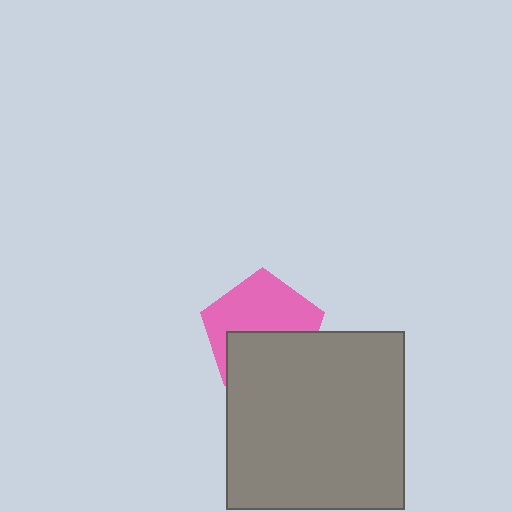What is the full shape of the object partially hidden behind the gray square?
The partially hidden object is a pink pentagon.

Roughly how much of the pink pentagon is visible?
About half of it is visible (roughly 55%).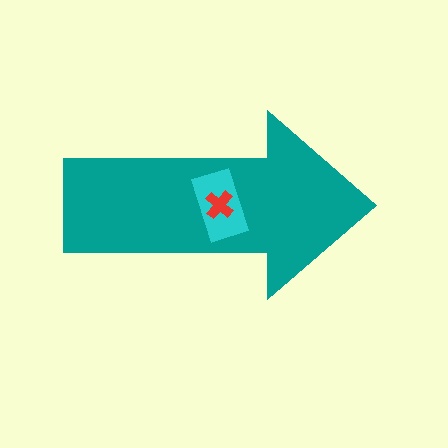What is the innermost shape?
The red cross.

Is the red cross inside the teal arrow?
Yes.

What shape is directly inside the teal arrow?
The cyan rectangle.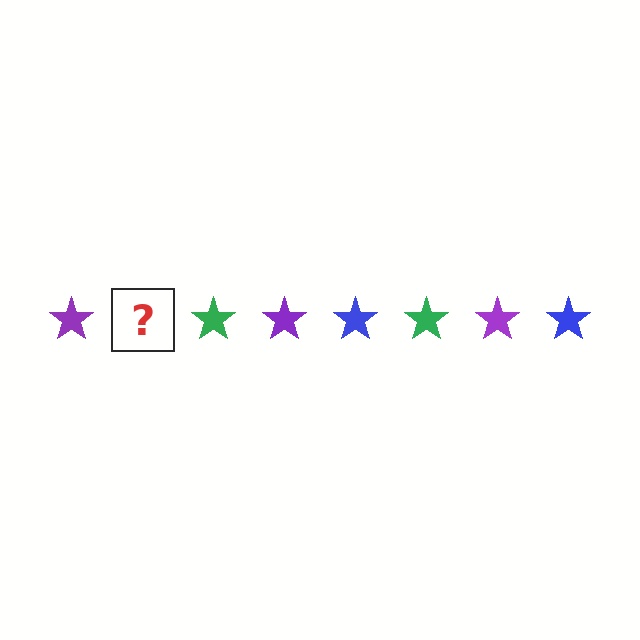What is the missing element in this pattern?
The missing element is a blue star.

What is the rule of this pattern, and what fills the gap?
The rule is that the pattern cycles through purple, blue, green stars. The gap should be filled with a blue star.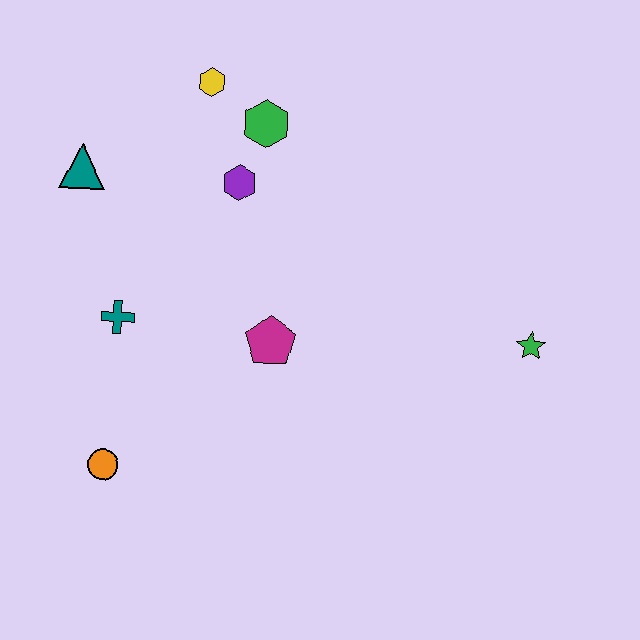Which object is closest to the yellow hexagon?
The green hexagon is closest to the yellow hexagon.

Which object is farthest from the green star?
The teal triangle is farthest from the green star.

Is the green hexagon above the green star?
Yes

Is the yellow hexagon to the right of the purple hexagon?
No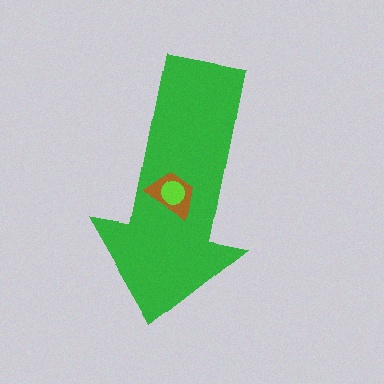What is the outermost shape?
The green arrow.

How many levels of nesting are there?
3.